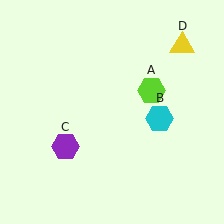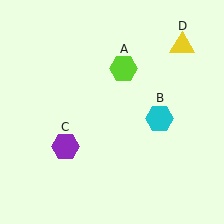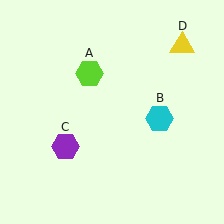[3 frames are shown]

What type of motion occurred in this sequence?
The lime hexagon (object A) rotated counterclockwise around the center of the scene.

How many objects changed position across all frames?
1 object changed position: lime hexagon (object A).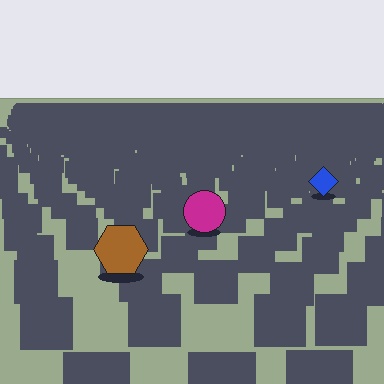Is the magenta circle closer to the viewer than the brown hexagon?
No. The brown hexagon is closer — you can tell from the texture gradient: the ground texture is coarser near it.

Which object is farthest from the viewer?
The blue diamond is farthest from the viewer. It appears smaller and the ground texture around it is denser.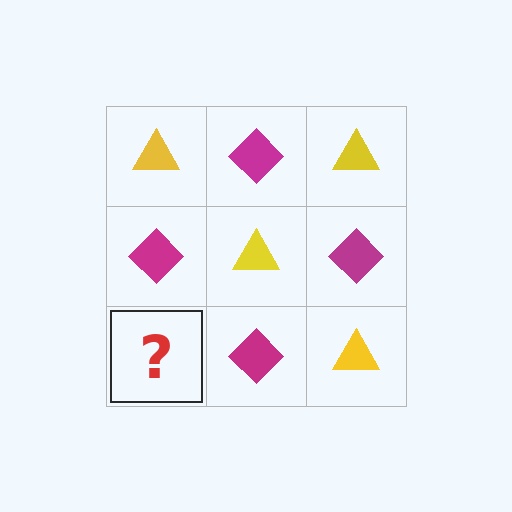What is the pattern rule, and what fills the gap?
The rule is that it alternates yellow triangle and magenta diamond in a checkerboard pattern. The gap should be filled with a yellow triangle.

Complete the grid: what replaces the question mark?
The question mark should be replaced with a yellow triangle.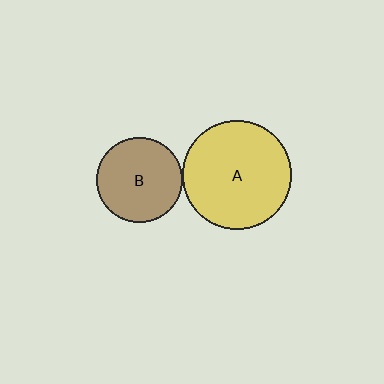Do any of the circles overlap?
No, none of the circles overlap.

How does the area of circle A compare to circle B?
Approximately 1.6 times.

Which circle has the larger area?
Circle A (yellow).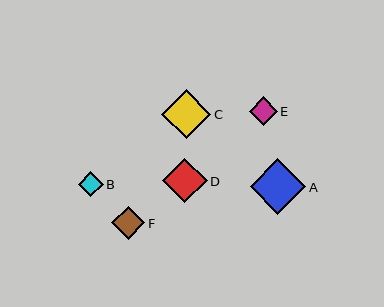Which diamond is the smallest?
Diamond B is the smallest with a size of approximately 25 pixels.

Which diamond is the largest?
Diamond A is the largest with a size of approximately 56 pixels.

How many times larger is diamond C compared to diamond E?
Diamond C is approximately 1.7 times the size of diamond E.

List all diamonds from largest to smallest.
From largest to smallest: A, C, D, F, E, B.